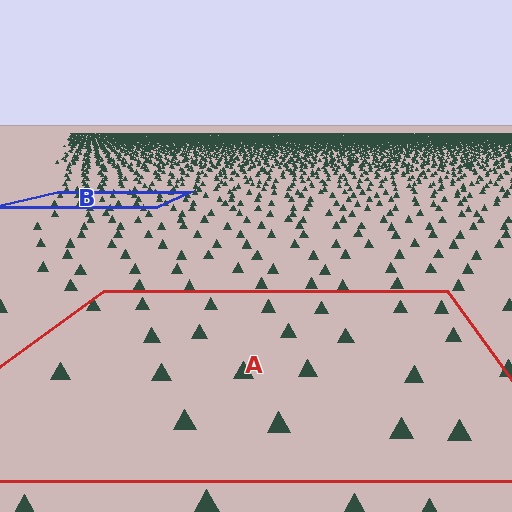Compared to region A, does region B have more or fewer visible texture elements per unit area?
Region B has more texture elements per unit area — they are packed more densely because it is farther away.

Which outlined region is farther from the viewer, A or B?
Region B is farther from the viewer — the texture elements inside it appear smaller and more densely packed.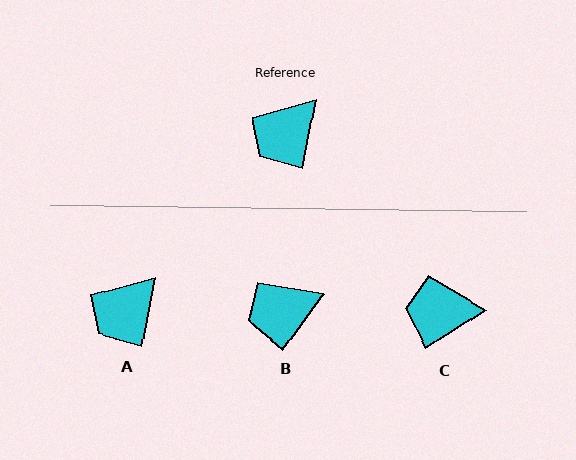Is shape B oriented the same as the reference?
No, it is off by about 25 degrees.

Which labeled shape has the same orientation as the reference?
A.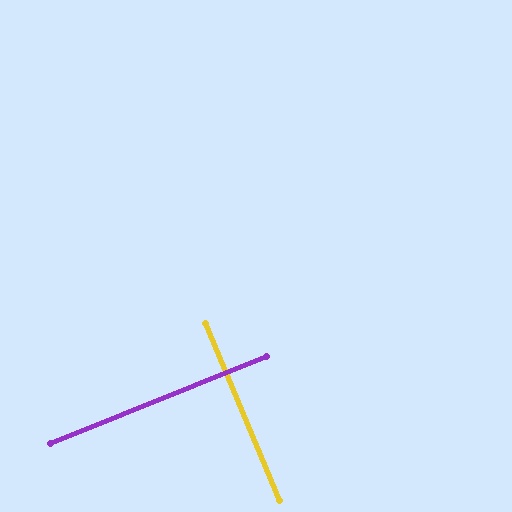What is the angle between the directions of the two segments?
Approximately 89 degrees.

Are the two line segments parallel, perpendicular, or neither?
Perpendicular — they meet at approximately 89°.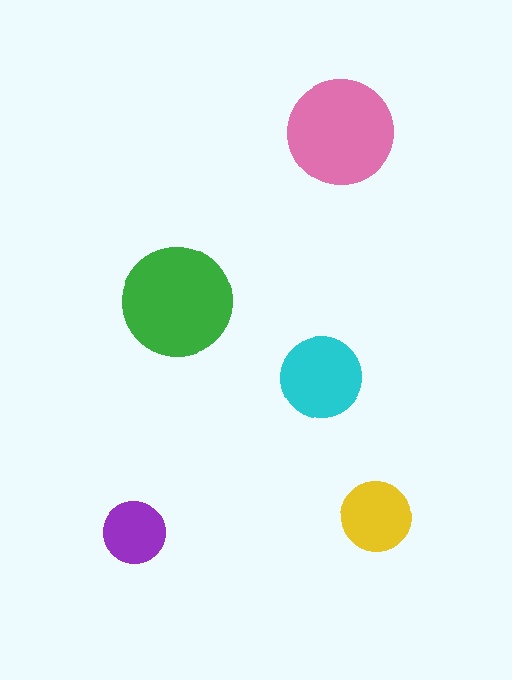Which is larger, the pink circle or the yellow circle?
The pink one.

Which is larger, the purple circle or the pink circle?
The pink one.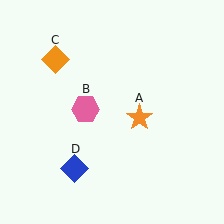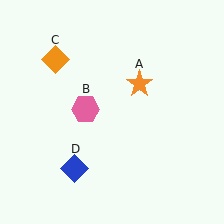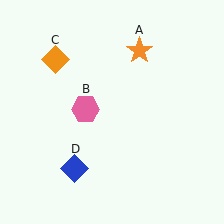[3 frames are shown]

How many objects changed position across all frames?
1 object changed position: orange star (object A).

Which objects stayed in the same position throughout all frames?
Pink hexagon (object B) and orange diamond (object C) and blue diamond (object D) remained stationary.